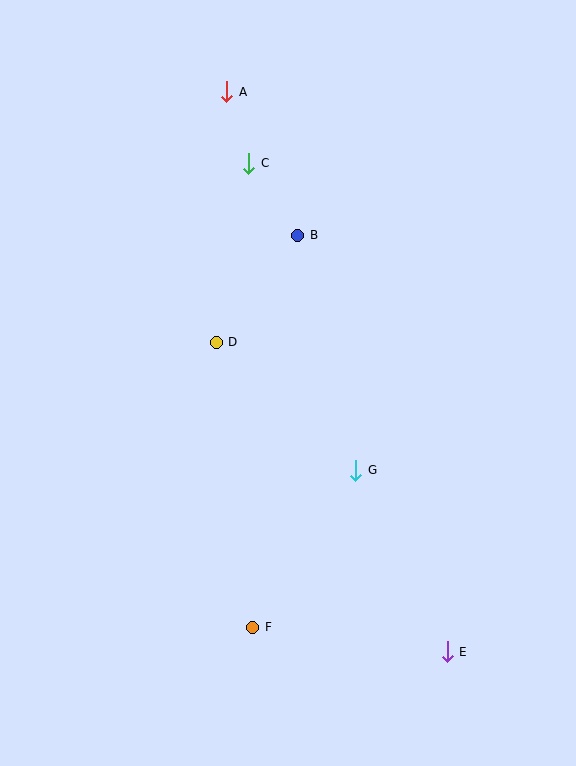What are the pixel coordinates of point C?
Point C is at (249, 163).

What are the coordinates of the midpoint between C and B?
The midpoint between C and B is at (273, 199).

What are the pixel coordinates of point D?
Point D is at (216, 342).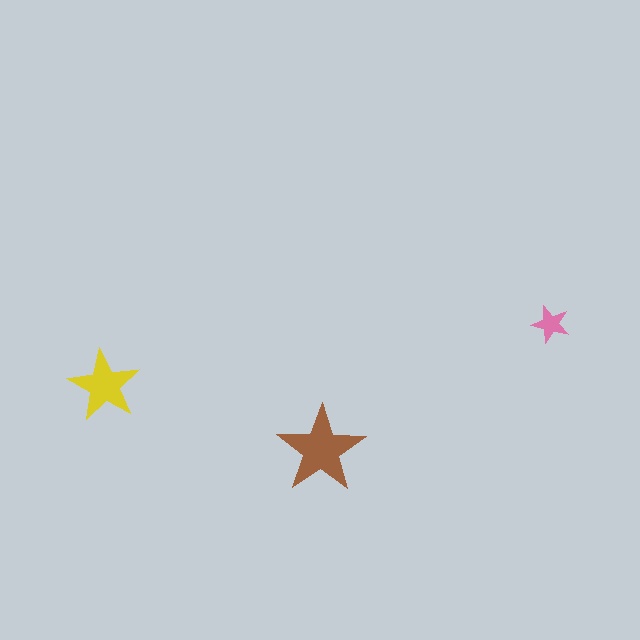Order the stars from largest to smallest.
the brown one, the yellow one, the pink one.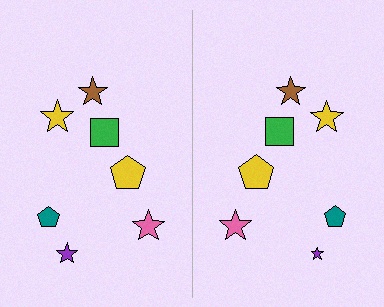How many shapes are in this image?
There are 14 shapes in this image.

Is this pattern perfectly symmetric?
No, the pattern is not perfectly symmetric. The purple star on the right side has a different size than its mirror counterpart.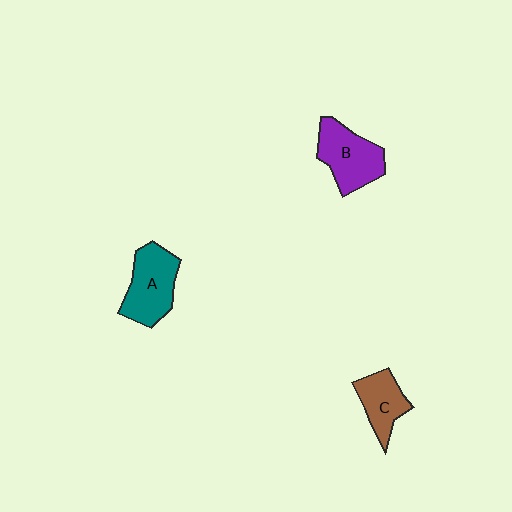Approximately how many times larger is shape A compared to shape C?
Approximately 1.4 times.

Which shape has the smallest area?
Shape C (brown).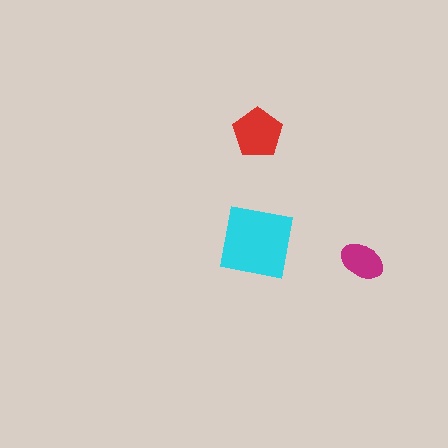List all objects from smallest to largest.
The magenta ellipse, the red pentagon, the cyan square.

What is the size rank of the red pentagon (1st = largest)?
2nd.